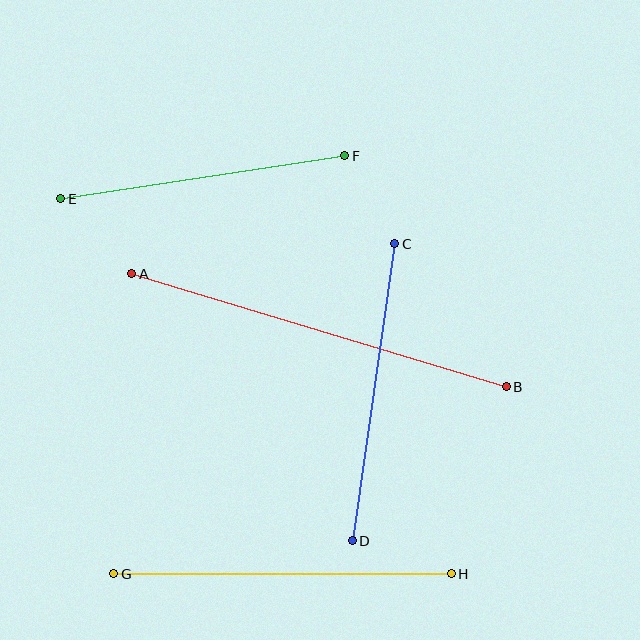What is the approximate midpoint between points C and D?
The midpoint is at approximately (373, 392) pixels.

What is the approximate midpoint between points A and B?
The midpoint is at approximately (319, 330) pixels.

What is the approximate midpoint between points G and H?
The midpoint is at approximately (283, 574) pixels.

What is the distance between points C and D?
The distance is approximately 300 pixels.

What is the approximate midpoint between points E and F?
The midpoint is at approximately (203, 177) pixels.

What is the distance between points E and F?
The distance is approximately 287 pixels.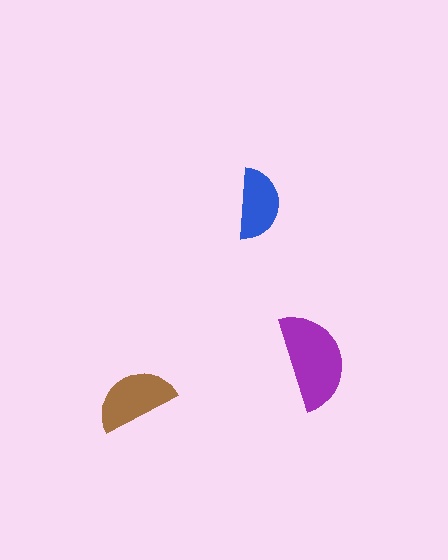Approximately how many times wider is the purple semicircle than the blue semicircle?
About 1.5 times wider.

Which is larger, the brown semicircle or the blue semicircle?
The brown one.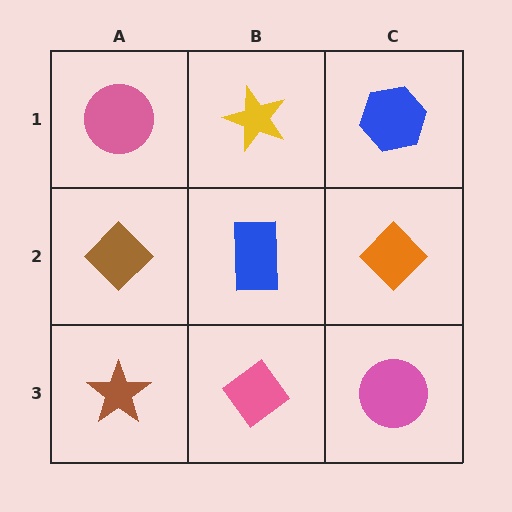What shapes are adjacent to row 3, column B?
A blue rectangle (row 2, column B), a brown star (row 3, column A), a pink circle (row 3, column C).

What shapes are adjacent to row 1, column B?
A blue rectangle (row 2, column B), a pink circle (row 1, column A), a blue hexagon (row 1, column C).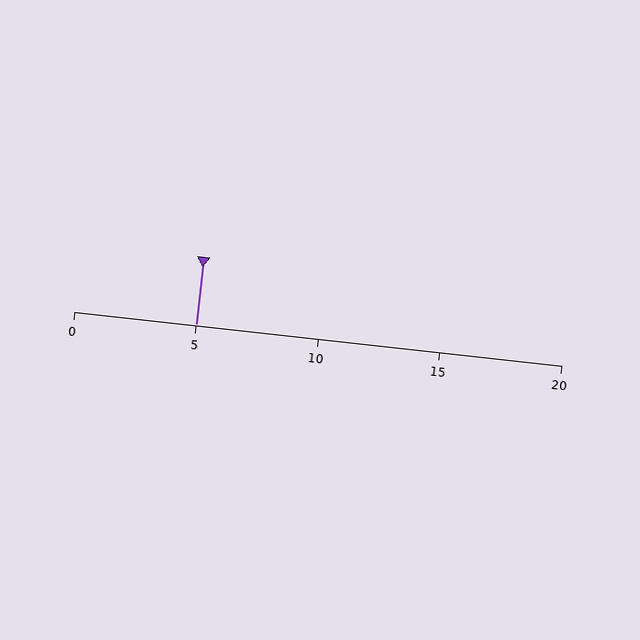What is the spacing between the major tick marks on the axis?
The major ticks are spaced 5 apart.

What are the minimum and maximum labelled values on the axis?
The axis runs from 0 to 20.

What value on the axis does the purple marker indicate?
The marker indicates approximately 5.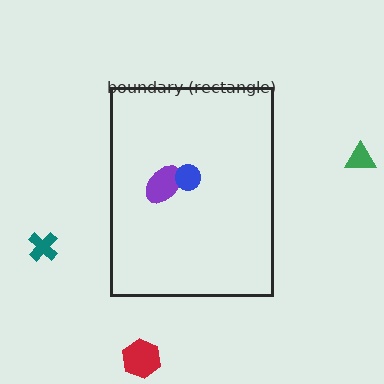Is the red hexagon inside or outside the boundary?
Outside.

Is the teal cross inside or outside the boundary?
Outside.